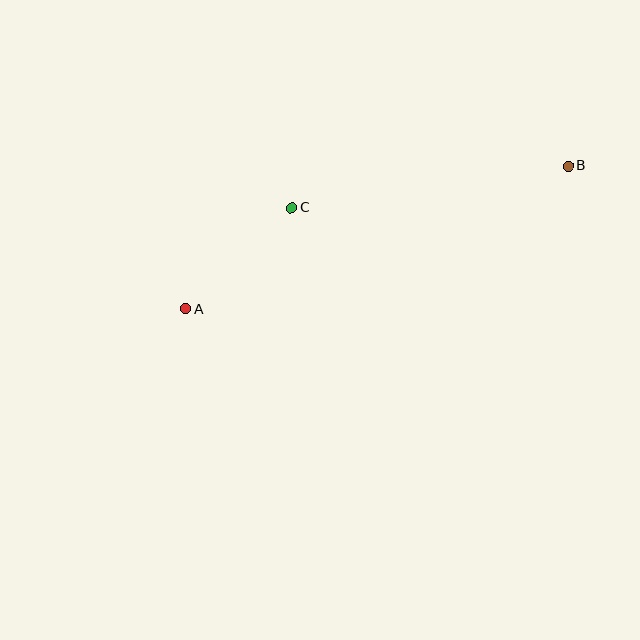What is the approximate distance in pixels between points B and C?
The distance between B and C is approximately 280 pixels.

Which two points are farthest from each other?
Points A and B are farthest from each other.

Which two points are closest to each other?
Points A and C are closest to each other.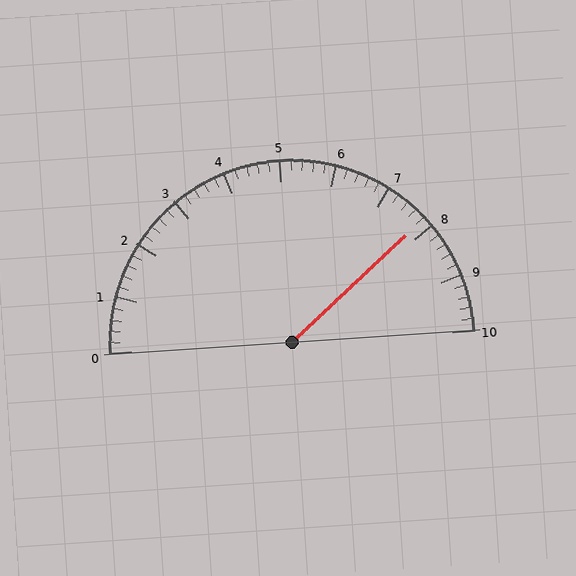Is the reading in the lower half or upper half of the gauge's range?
The reading is in the upper half of the range (0 to 10).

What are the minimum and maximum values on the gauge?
The gauge ranges from 0 to 10.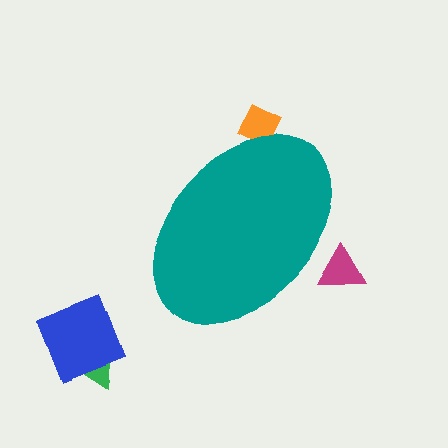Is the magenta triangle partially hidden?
Yes, the magenta triangle is partially hidden behind the teal ellipse.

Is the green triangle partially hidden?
No, the green triangle is fully visible.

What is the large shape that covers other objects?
A teal ellipse.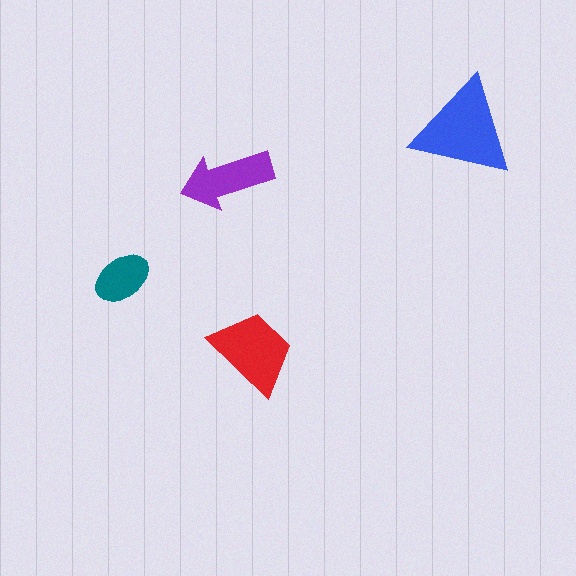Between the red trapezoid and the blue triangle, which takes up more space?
The blue triangle.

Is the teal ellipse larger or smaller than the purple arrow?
Smaller.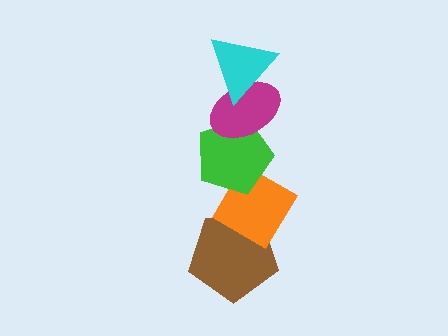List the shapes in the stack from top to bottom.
From top to bottom: the cyan triangle, the magenta ellipse, the green pentagon, the orange diamond, the brown pentagon.